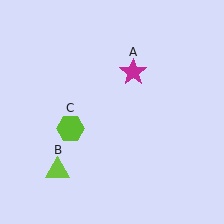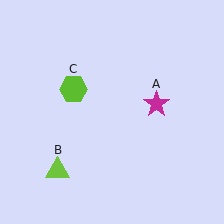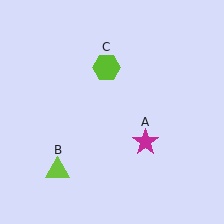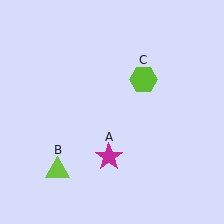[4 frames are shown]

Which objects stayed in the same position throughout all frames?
Lime triangle (object B) remained stationary.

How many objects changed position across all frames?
2 objects changed position: magenta star (object A), lime hexagon (object C).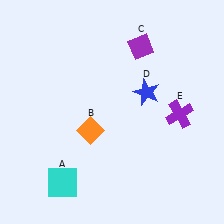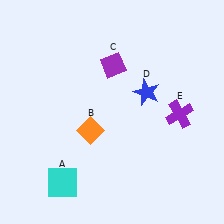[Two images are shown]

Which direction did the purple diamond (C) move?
The purple diamond (C) moved left.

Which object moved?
The purple diamond (C) moved left.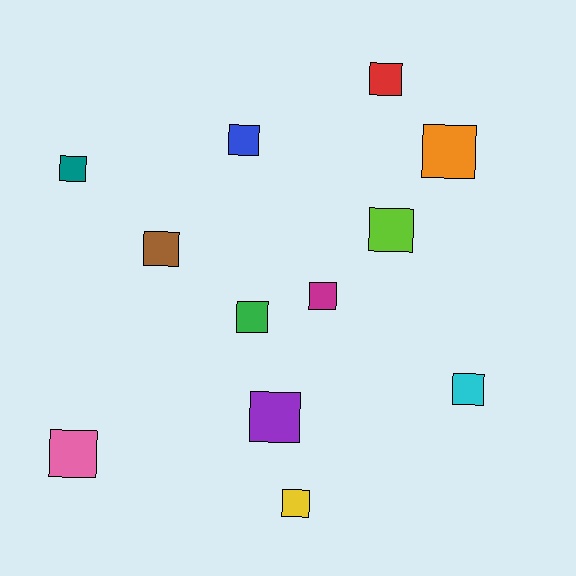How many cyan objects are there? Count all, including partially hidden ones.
There is 1 cyan object.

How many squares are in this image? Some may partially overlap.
There are 12 squares.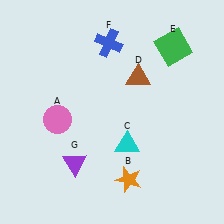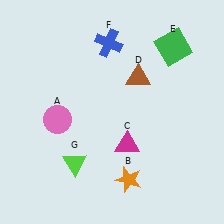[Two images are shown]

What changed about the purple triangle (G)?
In Image 1, G is purple. In Image 2, it changed to lime.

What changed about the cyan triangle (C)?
In Image 1, C is cyan. In Image 2, it changed to magenta.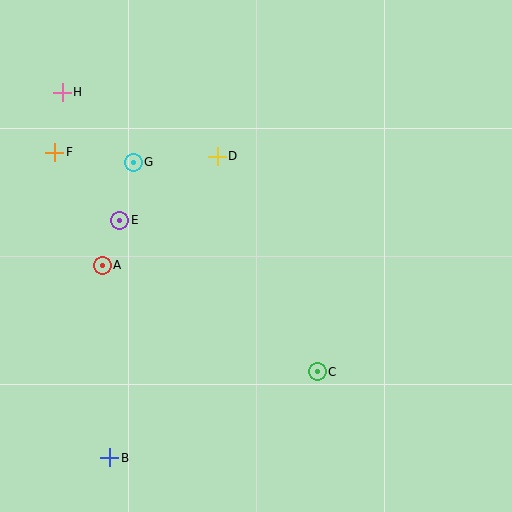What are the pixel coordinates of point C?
Point C is at (317, 372).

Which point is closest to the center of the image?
Point D at (217, 156) is closest to the center.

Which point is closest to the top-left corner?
Point H is closest to the top-left corner.